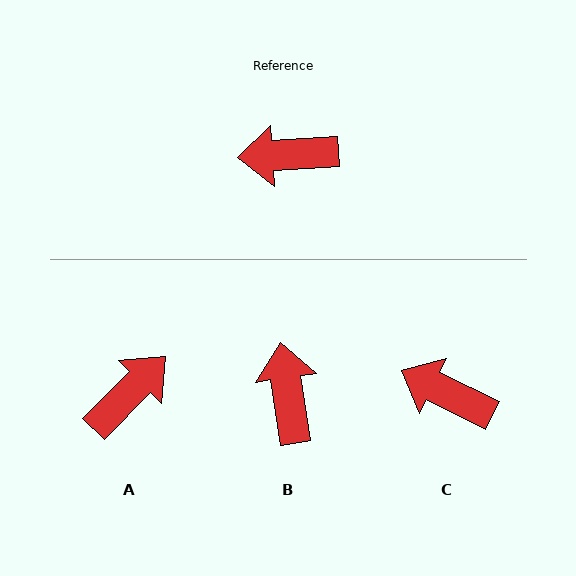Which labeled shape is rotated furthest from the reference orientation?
A, about 138 degrees away.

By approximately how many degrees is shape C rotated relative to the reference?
Approximately 30 degrees clockwise.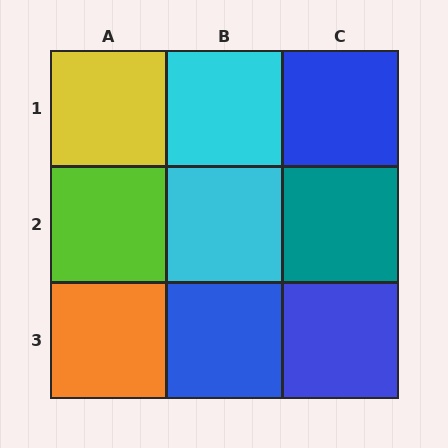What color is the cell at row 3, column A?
Orange.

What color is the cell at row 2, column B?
Cyan.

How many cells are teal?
1 cell is teal.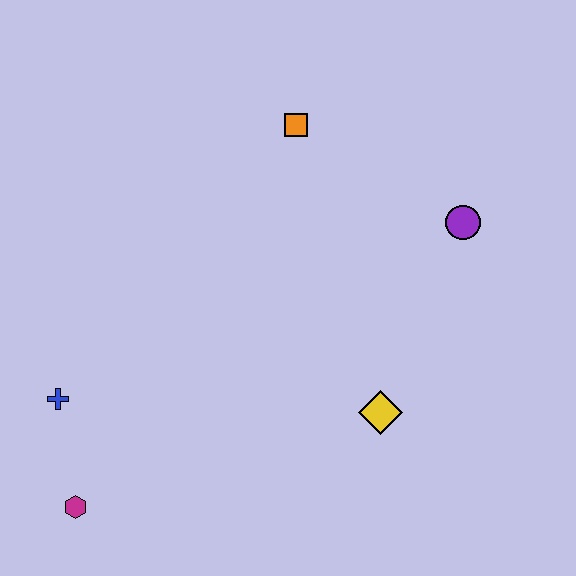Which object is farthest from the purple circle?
The magenta hexagon is farthest from the purple circle.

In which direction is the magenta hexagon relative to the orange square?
The magenta hexagon is below the orange square.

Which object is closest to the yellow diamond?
The purple circle is closest to the yellow diamond.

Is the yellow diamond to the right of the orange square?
Yes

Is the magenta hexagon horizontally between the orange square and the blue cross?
Yes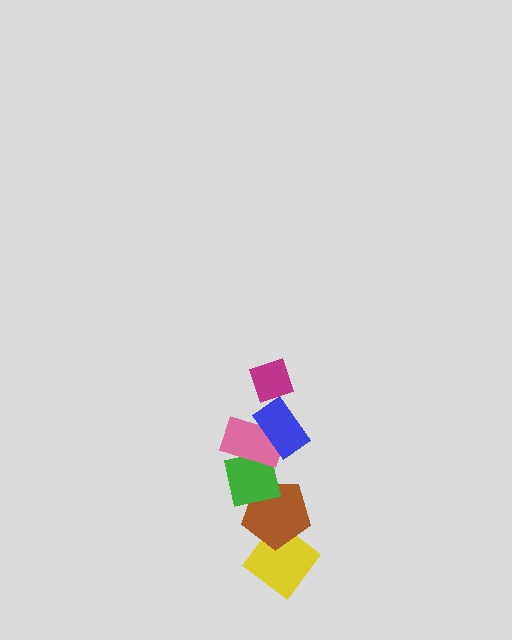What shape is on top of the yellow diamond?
The brown pentagon is on top of the yellow diamond.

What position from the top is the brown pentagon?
The brown pentagon is 5th from the top.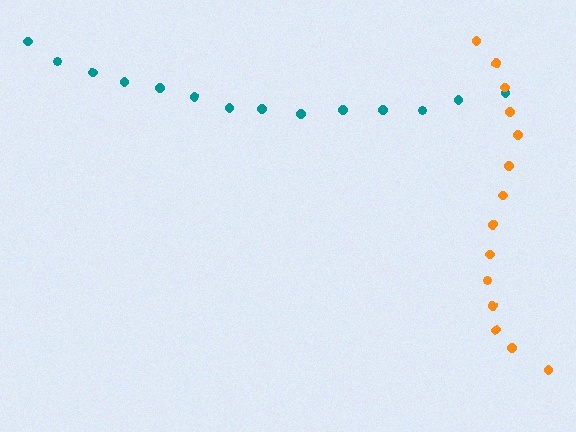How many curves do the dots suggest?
There are 2 distinct paths.